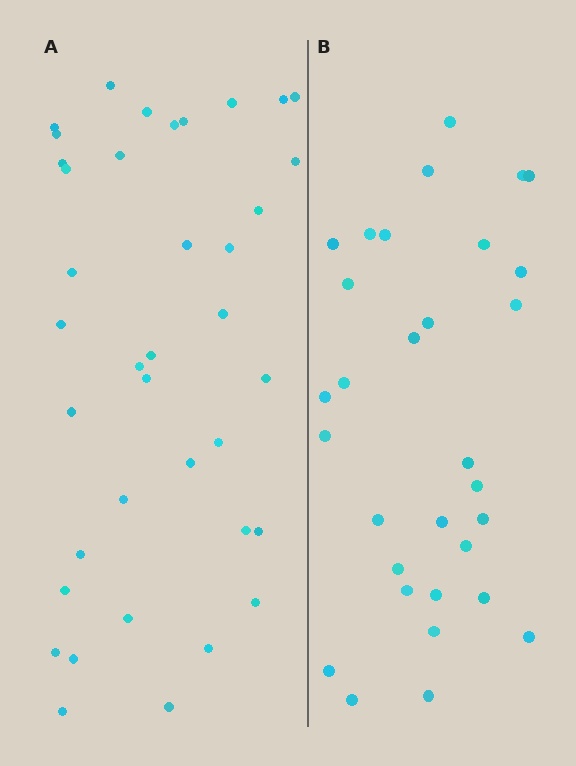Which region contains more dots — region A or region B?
Region A (the left region) has more dots.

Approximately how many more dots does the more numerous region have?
Region A has roughly 8 or so more dots than region B.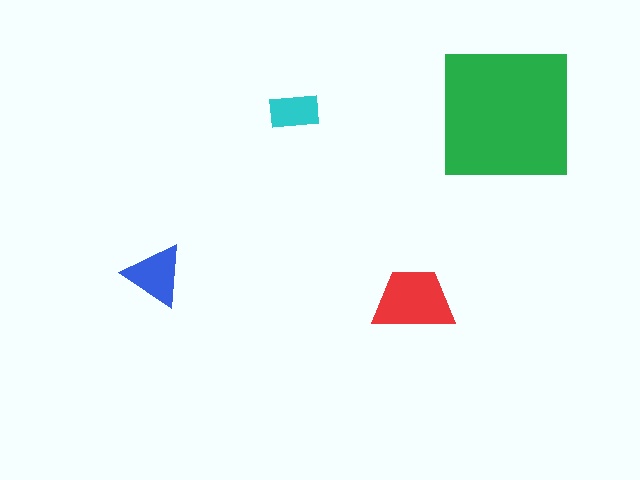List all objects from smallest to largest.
The cyan rectangle, the blue triangle, the red trapezoid, the green square.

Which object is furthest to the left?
The blue triangle is leftmost.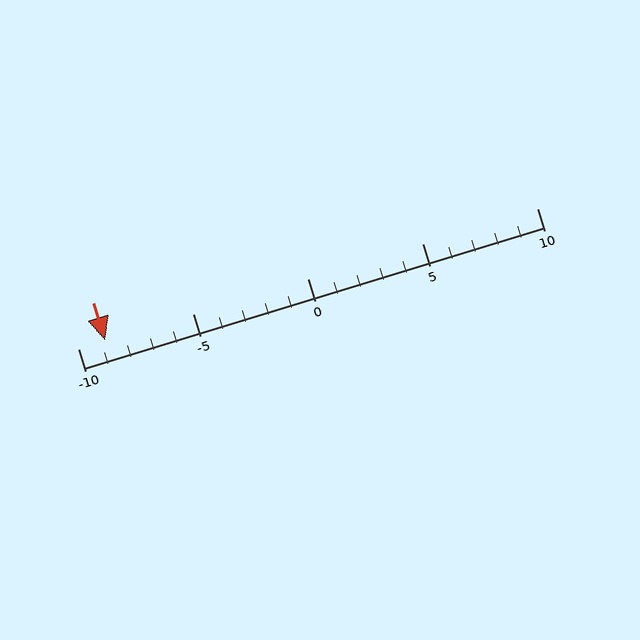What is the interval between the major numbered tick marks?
The major tick marks are spaced 5 units apart.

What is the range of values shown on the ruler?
The ruler shows values from -10 to 10.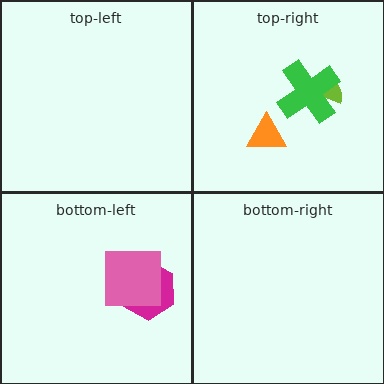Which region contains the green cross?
The top-right region.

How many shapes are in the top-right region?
3.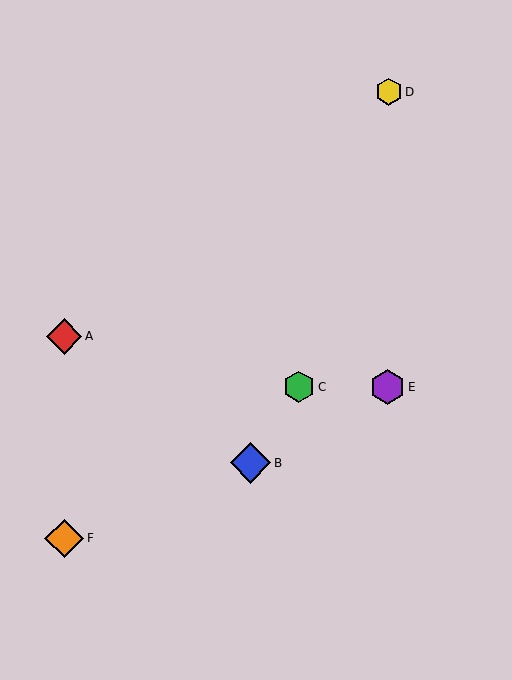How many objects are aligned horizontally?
2 objects (C, E) are aligned horizontally.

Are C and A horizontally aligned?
No, C is at y≈387 and A is at y≈337.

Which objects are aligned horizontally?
Objects C, E are aligned horizontally.